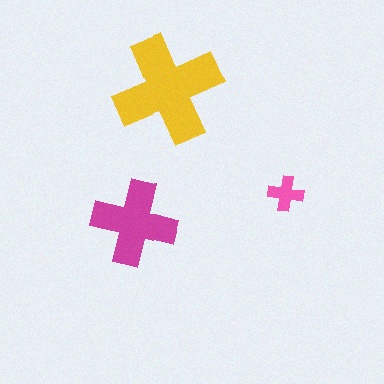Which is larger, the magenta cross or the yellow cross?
The yellow one.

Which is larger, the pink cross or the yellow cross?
The yellow one.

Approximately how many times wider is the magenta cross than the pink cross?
About 2.5 times wider.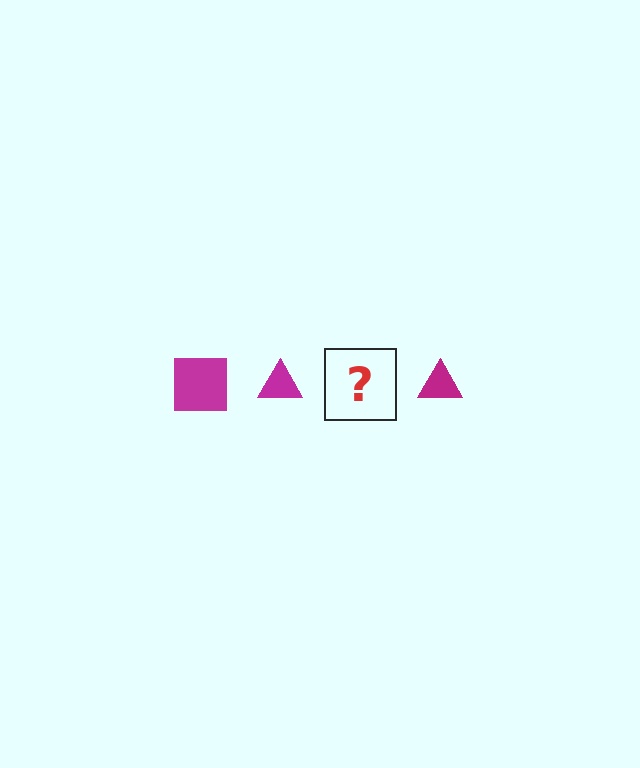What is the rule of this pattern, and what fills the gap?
The rule is that the pattern cycles through square, triangle shapes in magenta. The gap should be filled with a magenta square.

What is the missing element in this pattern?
The missing element is a magenta square.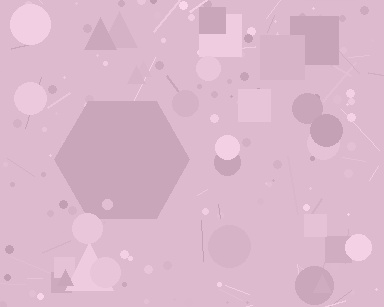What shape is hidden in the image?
A hexagon is hidden in the image.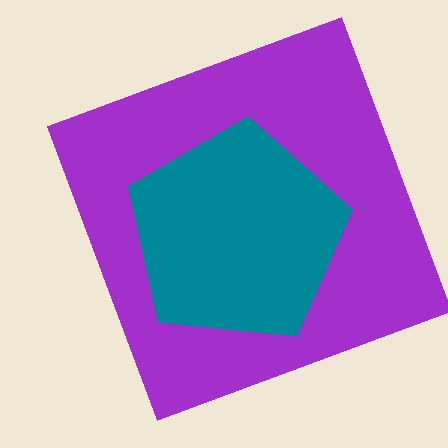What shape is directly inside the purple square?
The teal pentagon.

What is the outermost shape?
The purple square.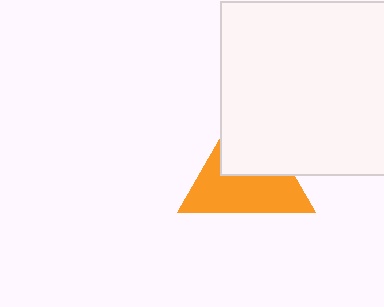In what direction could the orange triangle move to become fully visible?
The orange triangle could move toward the lower-left. That would shift it out from behind the white square entirely.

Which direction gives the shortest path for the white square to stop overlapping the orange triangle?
Moving toward the upper-right gives the shortest separation.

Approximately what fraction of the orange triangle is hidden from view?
Roughly 43% of the orange triangle is hidden behind the white square.